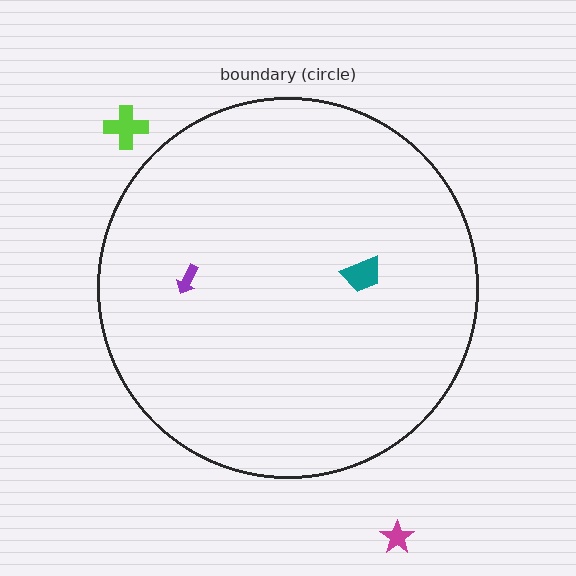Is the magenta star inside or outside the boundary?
Outside.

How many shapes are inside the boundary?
2 inside, 2 outside.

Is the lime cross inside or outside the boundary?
Outside.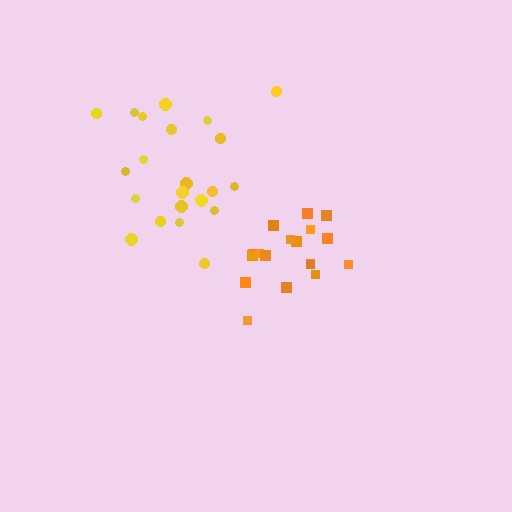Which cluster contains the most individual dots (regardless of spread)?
Yellow (22).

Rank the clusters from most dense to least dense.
orange, yellow.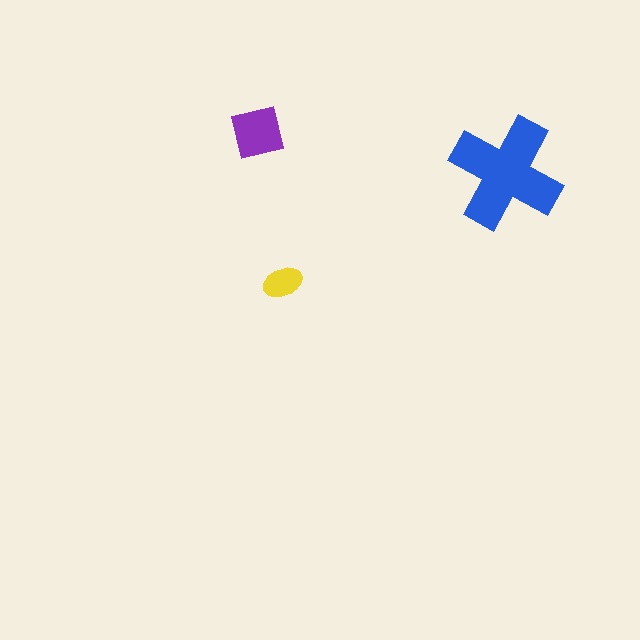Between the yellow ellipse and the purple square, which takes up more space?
The purple square.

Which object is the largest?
The blue cross.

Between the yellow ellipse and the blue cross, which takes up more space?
The blue cross.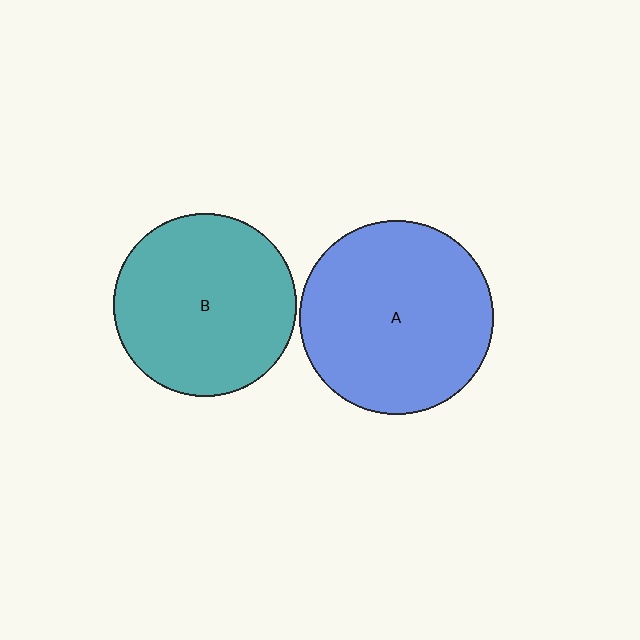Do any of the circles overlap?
No, none of the circles overlap.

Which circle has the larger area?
Circle A (blue).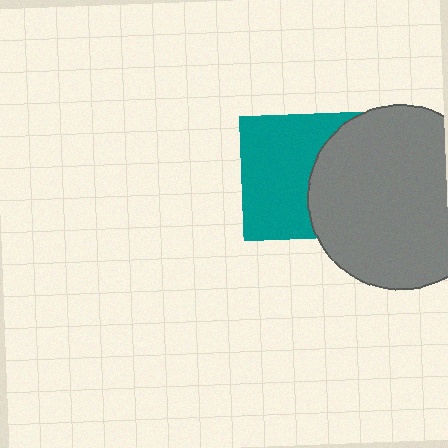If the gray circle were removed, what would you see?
You would see the complete teal square.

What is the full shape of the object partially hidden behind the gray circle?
The partially hidden object is a teal square.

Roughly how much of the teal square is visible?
About half of it is visible (roughly 62%).